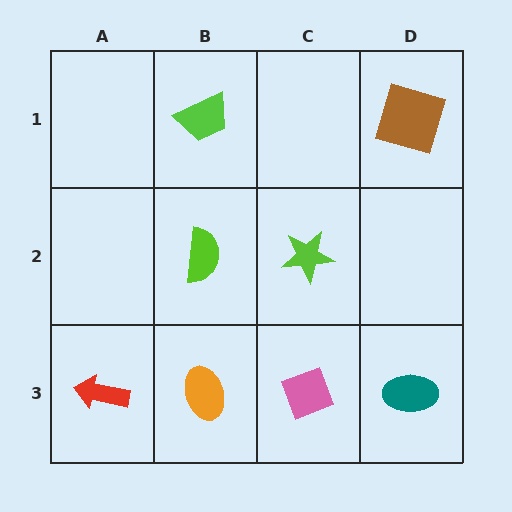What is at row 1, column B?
A lime trapezoid.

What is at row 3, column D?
A teal ellipse.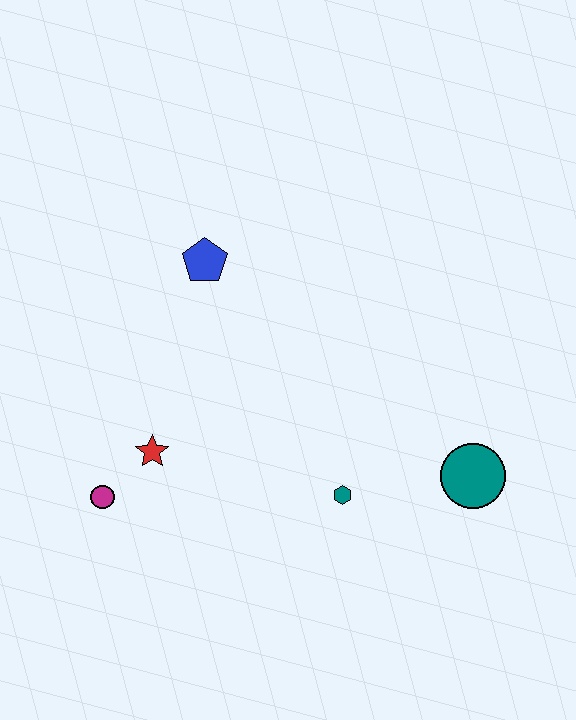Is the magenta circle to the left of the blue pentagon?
Yes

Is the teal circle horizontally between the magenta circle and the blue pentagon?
No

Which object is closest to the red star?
The magenta circle is closest to the red star.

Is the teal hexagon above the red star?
No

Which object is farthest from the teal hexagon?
The blue pentagon is farthest from the teal hexagon.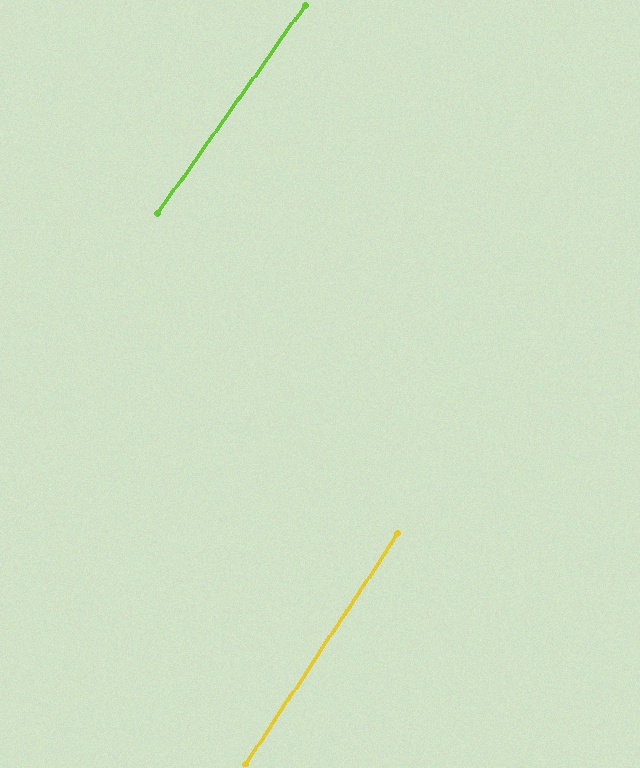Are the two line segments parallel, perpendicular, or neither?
Parallel — their directions differ by only 2.0°.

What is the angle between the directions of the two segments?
Approximately 2 degrees.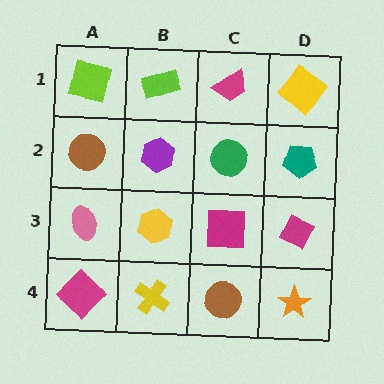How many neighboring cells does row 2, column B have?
4.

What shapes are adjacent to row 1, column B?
A purple hexagon (row 2, column B), a lime square (row 1, column A), a magenta trapezoid (row 1, column C).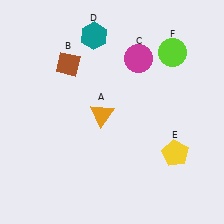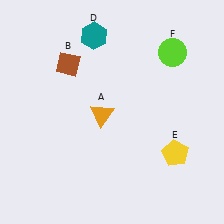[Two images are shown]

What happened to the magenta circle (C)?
The magenta circle (C) was removed in Image 2. It was in the top-right area of Image 1.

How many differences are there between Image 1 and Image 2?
There is 1 difference between the two images.